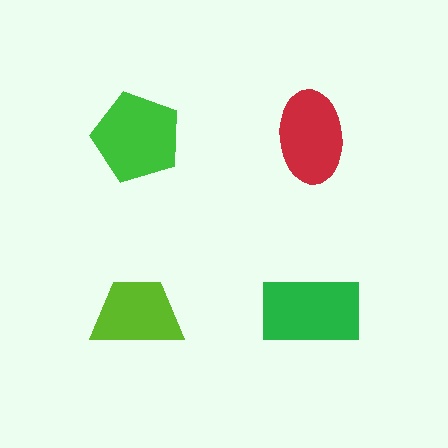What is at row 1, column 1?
A green pentagon.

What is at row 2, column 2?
A green rectangle.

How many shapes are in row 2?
2 shapes.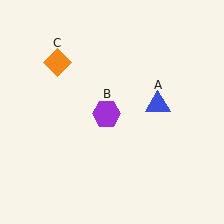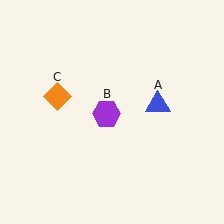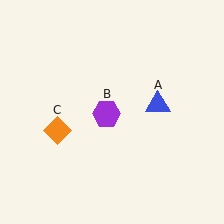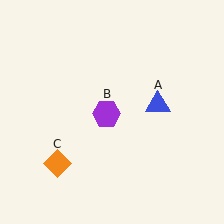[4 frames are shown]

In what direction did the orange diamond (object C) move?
The orange diamond (object C) moved down.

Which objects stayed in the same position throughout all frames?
Blue triangle (object A) and purple hexagon (object B) remained stationary.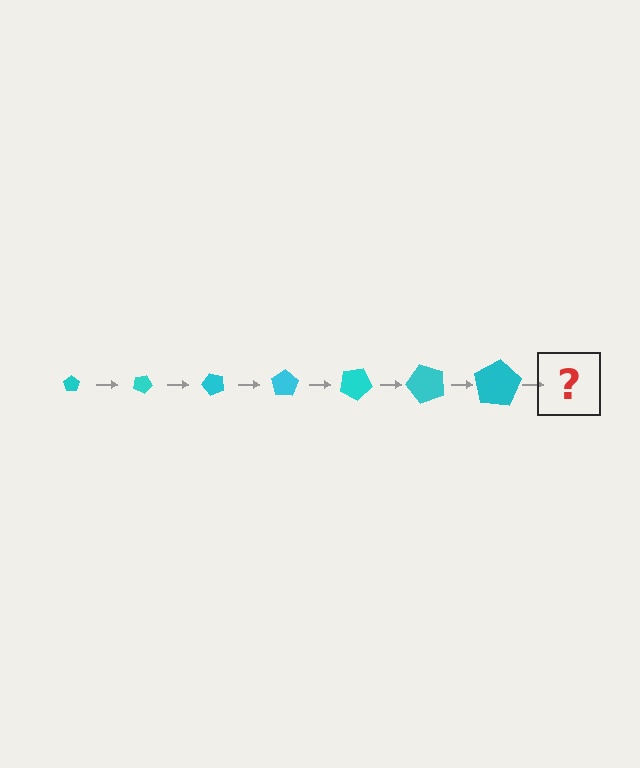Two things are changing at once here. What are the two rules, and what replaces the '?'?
The two rules are that the pentagon grows larger each step and it rotates 25 degrees each step. The '?' should be a pentagon, larger than the previous one and rotated 175 degrees from the start.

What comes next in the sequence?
The next element should be a pentagon, larger than the previous one and rotated 175 degrees from the start.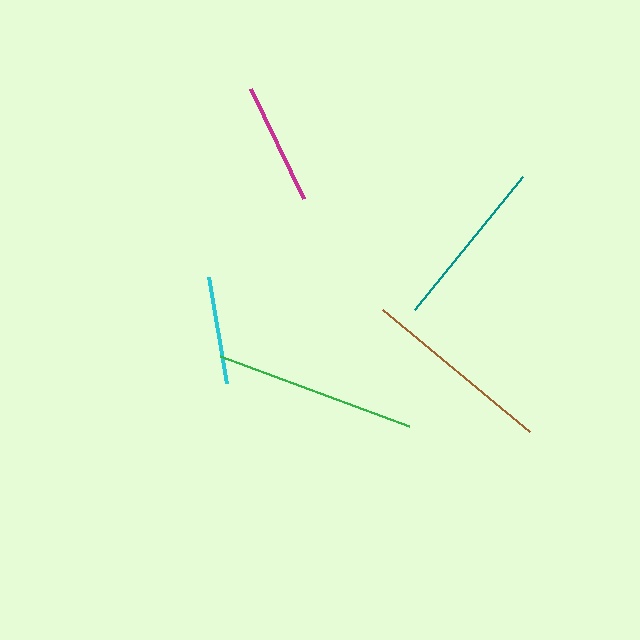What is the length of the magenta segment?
The magenta segment is approximately 123 pixels long.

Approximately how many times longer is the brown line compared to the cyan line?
The brown line is approximately 1.8 times the length of the cyan line.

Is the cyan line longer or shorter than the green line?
The green line is longer than the cyan line.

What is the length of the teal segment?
The teal segment is approximately 171 pixels long.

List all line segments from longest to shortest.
From longest to shortest: green, brown, teal, magenta, cyan.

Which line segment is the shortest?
The cyan line is the shortest at approximately 107 pixels.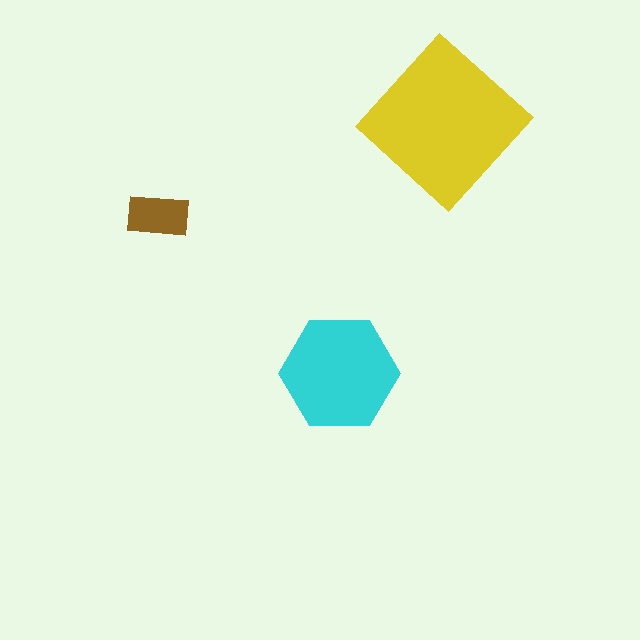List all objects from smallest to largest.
The brown rectangle, the cyan hexagon, the yellow diamond.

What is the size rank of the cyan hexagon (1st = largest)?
2nd.